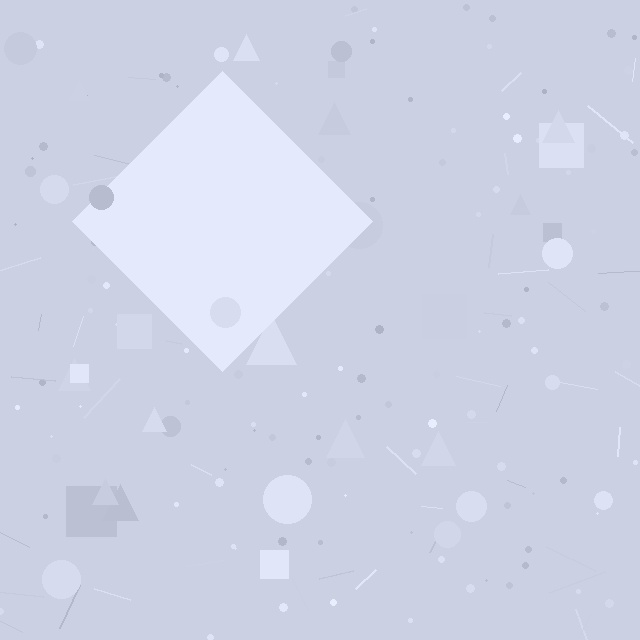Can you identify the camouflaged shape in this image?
The camouflaged shape is a diamond.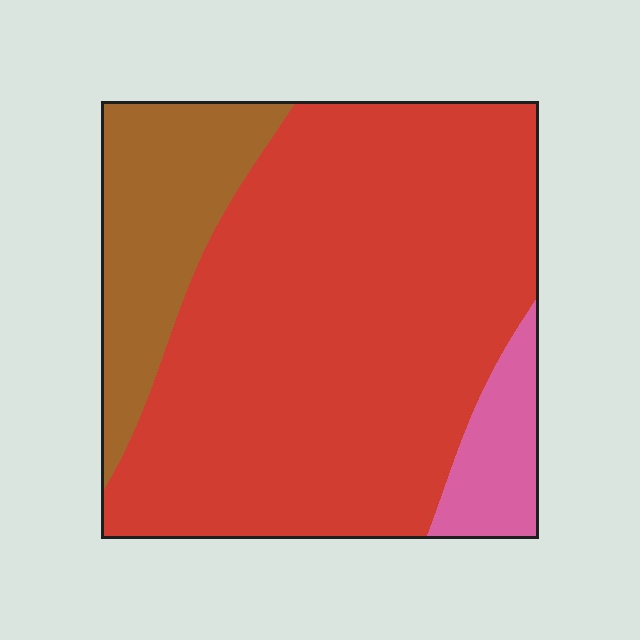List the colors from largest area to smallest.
From largest to smallest: red, brown, pink.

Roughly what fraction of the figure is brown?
Brown takes up about one fifth (1/5) of the figure.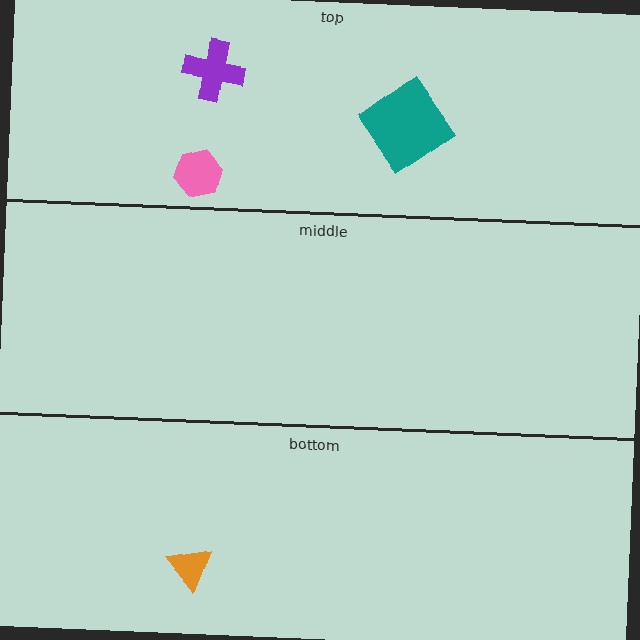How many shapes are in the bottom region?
1.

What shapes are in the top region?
The purple cross, the pink hexagon, the teal diamond.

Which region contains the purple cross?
The top region.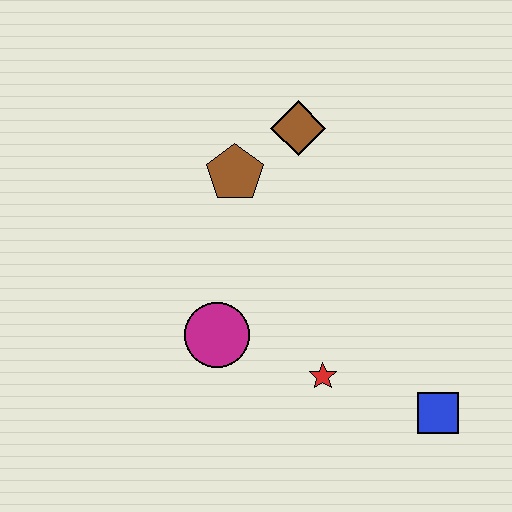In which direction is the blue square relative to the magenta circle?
The blue square is to the right of the magenta circle.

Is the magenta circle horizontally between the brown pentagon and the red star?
No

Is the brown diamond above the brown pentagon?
Yes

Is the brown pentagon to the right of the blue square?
No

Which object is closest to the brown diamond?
The brown pentagon is closest to the brown diamond.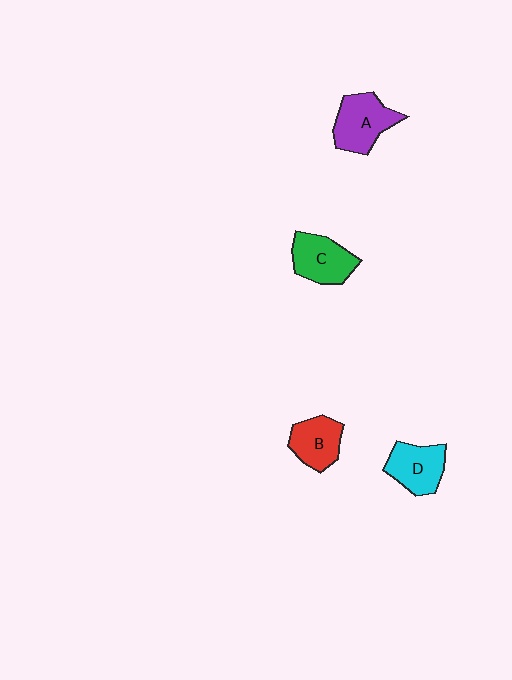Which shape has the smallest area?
Shape B (red).